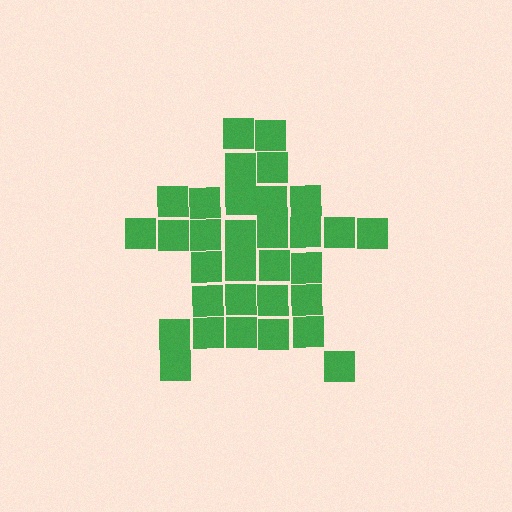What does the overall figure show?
The overall figure shows a star.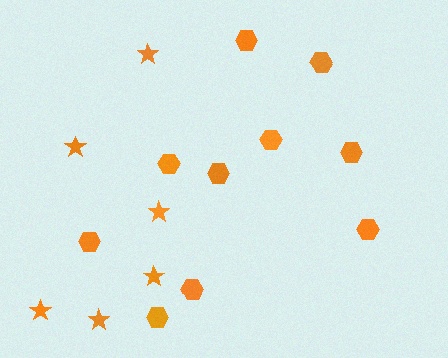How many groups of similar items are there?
There are 2 groups: one group of hexagons (10) and one group of stars (6).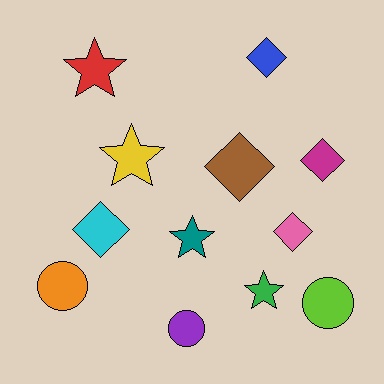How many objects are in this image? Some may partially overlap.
There are 12 objects.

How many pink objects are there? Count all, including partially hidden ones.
There is 1 pink object.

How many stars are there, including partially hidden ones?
There are 4 stars.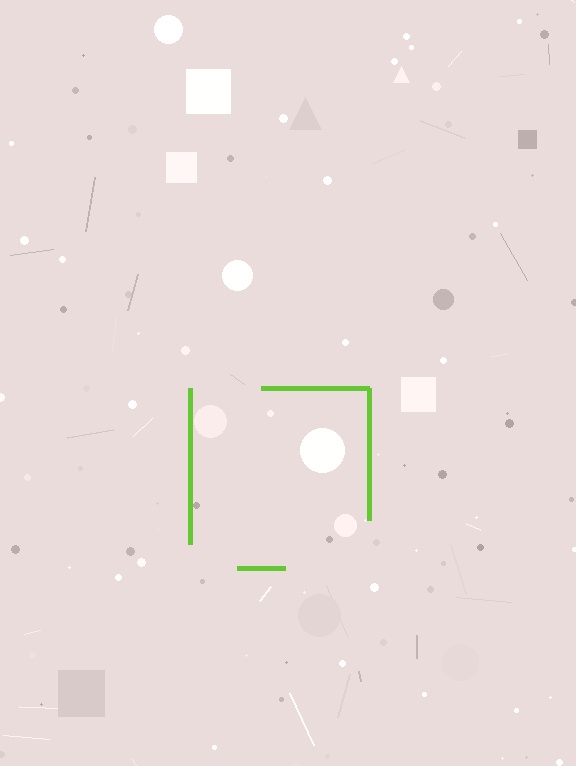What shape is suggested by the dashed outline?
The dashed outline suggests a square.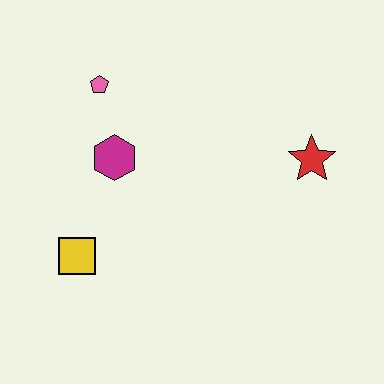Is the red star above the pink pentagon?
No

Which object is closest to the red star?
The magenta hexagon is closest to the red star.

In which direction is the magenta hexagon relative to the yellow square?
The magenta hexagon is above the yellow square.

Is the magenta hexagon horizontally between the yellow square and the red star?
Yes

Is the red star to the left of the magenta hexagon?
No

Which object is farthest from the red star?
The yellow square is farthest from the red star.